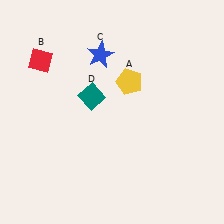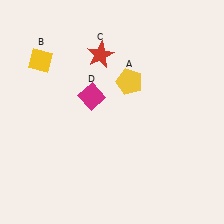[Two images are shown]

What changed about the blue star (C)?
In Image 1, C is blue. In Image 2, it changed to red.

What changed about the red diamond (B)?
In Image 1, B is red. In Image 2, it changed to yellow.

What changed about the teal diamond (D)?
In Image 1, D is teal. In Image 2, it changed to magenta.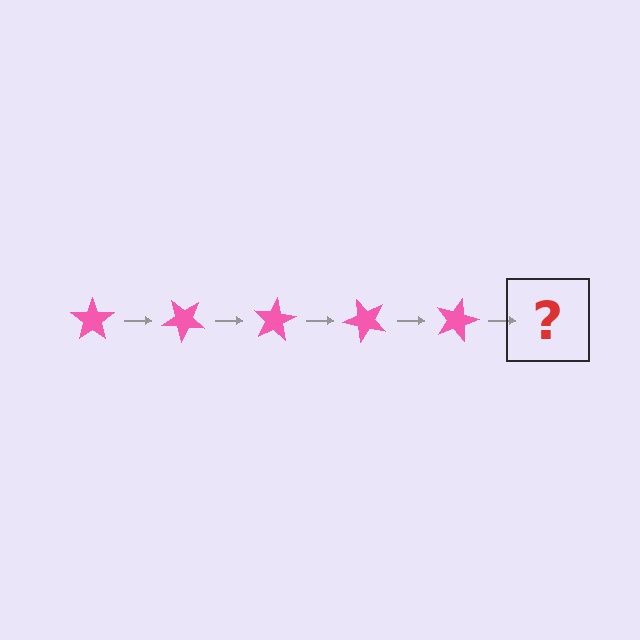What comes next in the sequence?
The next element should be a pink star rotated 200 degrees.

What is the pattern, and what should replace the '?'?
The pattern is that the star rotates 40 degrees each step. The '?' should be a pink star rotated 200 degrees.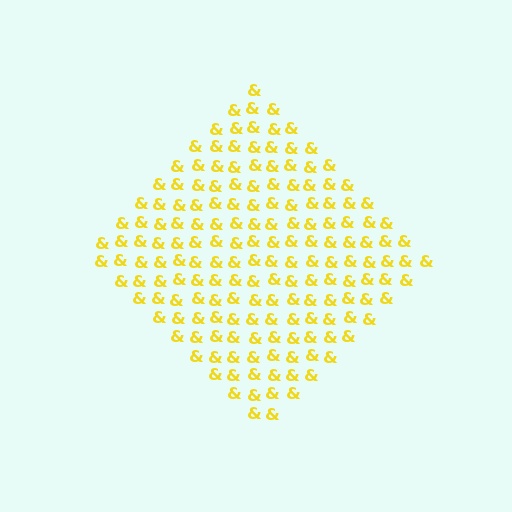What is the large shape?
The large shape is a diamond.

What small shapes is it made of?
It is made of small ampersands.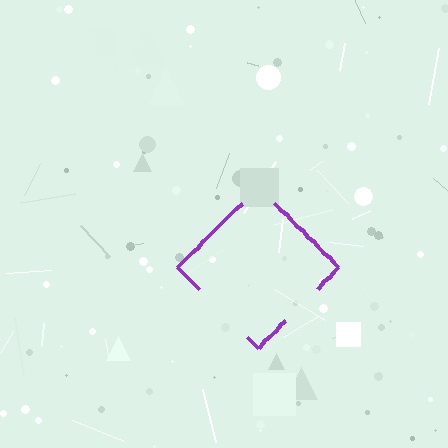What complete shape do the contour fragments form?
The contour fragments form a diamond.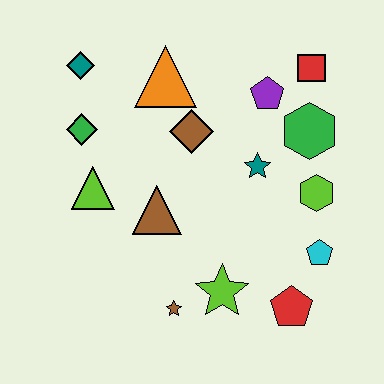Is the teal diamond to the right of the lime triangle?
No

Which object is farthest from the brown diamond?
The red pentagon is farthest from the brown diamond.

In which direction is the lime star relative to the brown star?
The lime star is to the right of the brown star.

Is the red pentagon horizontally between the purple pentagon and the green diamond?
No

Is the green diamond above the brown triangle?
Yes